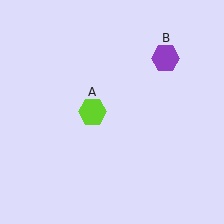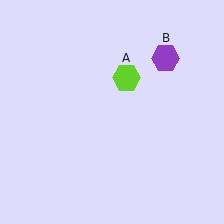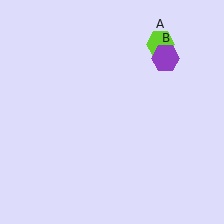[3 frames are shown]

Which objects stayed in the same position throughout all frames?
Purple hexagon (object B) remained stationary.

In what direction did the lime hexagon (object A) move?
The lime hexagon (object A) moved up and to the right.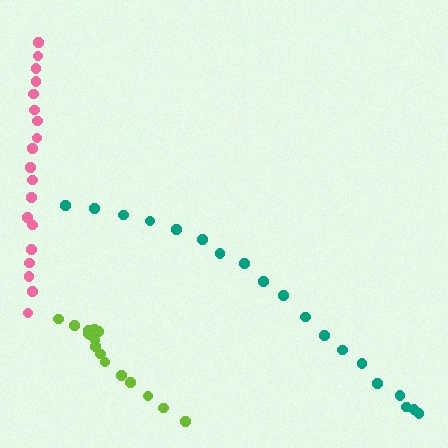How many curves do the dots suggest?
There are 3 distinct paths.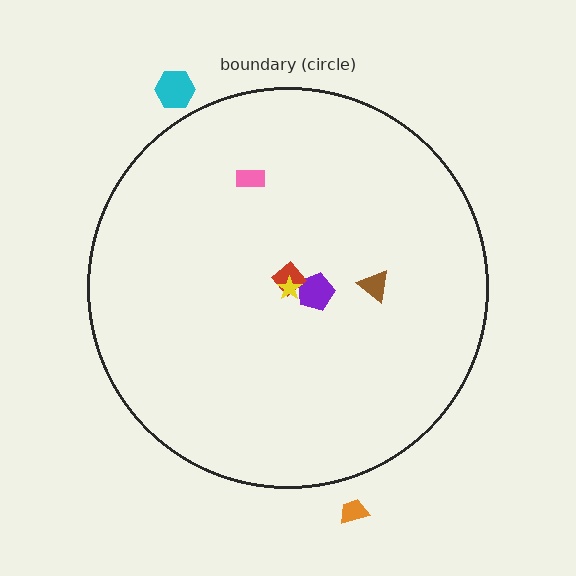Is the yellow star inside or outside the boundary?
Inside.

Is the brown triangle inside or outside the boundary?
Inside.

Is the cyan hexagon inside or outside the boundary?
Outside.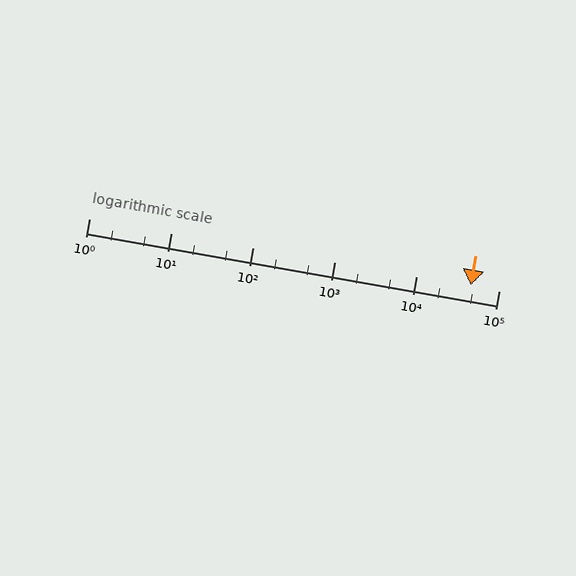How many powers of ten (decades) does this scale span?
The scale spans 5 decades, from 1 to 100000.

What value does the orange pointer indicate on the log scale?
The pointer indicates approximately 46000.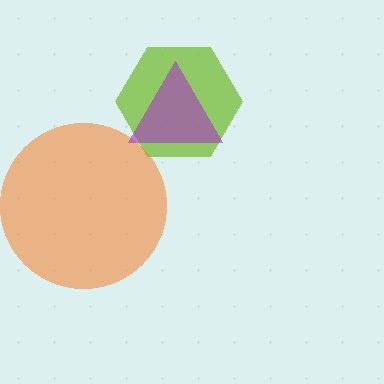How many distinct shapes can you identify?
There are 3 distinct shapes: a lime hexagon, an orange circle, a purple triangle.